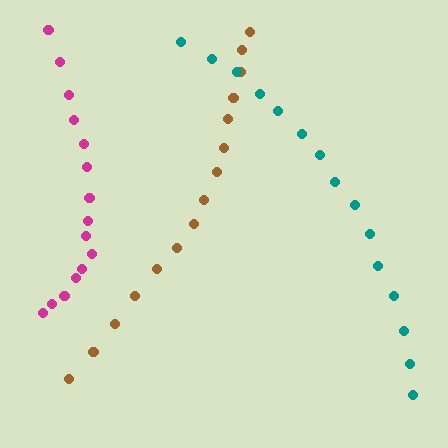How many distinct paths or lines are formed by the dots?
There are 3 distinct paths.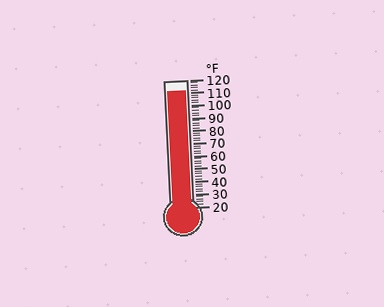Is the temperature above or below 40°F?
The temperature is above 40°F.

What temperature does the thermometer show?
The thermometer shows approximately 112°F.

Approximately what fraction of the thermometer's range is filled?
The thermometer is filled to approximately 90% of its range.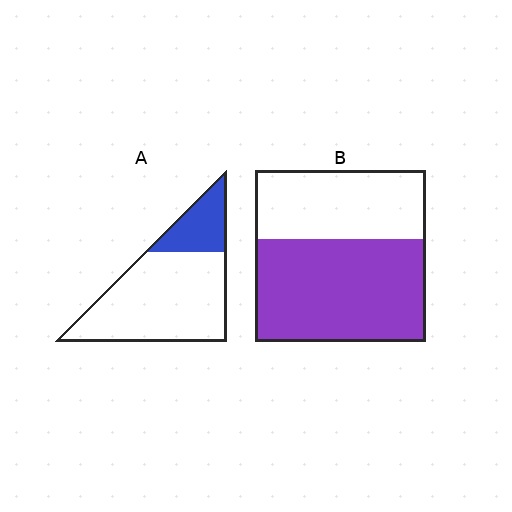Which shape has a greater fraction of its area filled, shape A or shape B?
Shape B.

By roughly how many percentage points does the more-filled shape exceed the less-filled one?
By roughly 35 percentage points (B over A).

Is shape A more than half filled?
No.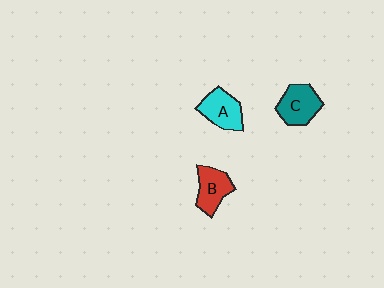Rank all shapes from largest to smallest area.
From largest to smallest: C (teal), A (cyan), B (red).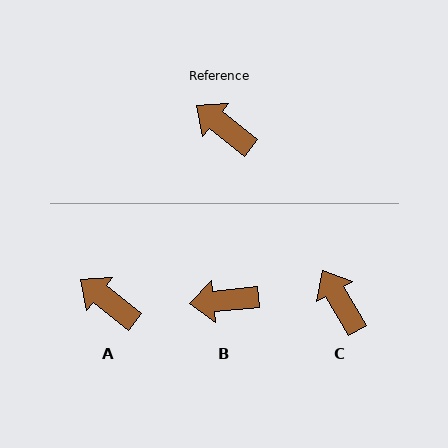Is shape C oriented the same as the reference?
No, it is off by about 22 degrees.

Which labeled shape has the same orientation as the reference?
A.